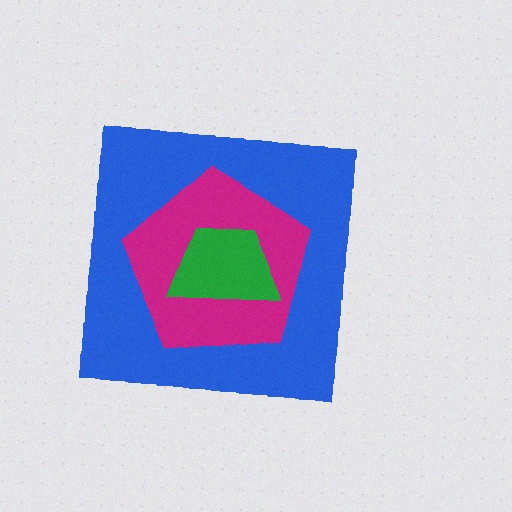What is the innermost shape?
The green trapezoid.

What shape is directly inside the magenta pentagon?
The green trapezoid.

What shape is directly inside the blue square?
The magenta pentagon.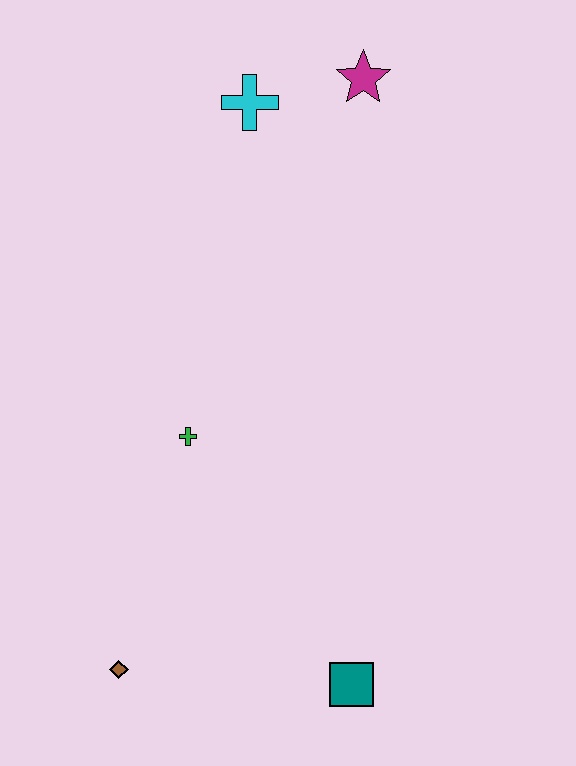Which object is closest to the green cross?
The brown diamond is closest to the green cross.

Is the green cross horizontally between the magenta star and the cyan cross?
No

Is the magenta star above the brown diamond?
Yes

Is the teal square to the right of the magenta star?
No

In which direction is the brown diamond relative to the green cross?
The brown diamond is below the green cross.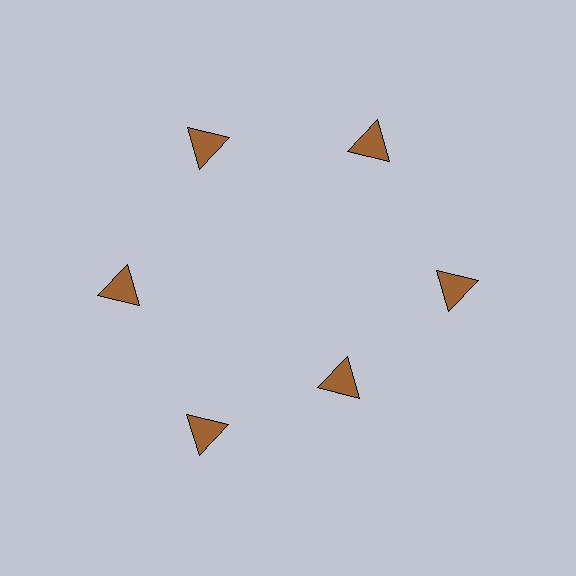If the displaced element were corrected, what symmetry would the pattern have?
It would have 6-fold rotational symmetry — the pattern would map onto itself every 60 degrees.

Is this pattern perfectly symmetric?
No. The 6 brown triangles are arranged in a ring, but one element near the 5 o'clock position is pulled inward toward the center, breaking the 6-fold rotational symmetry.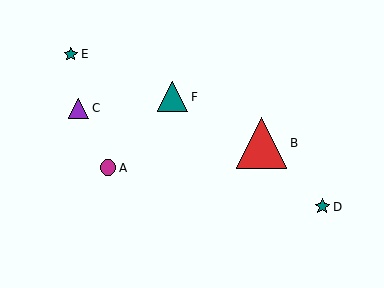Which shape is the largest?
The red triangle (labeled B) is the largest.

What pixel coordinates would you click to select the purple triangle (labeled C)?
Click at (79, 108) to select the purple triangle C.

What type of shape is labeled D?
Shape D is a teal star.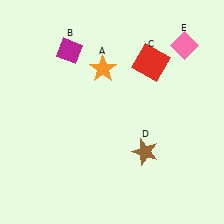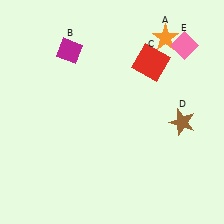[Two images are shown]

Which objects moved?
The objects that moved are: the orange star (A), the brown star (D).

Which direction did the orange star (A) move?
The orange star (A) moved right.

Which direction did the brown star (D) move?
The brown star (D) moved right.